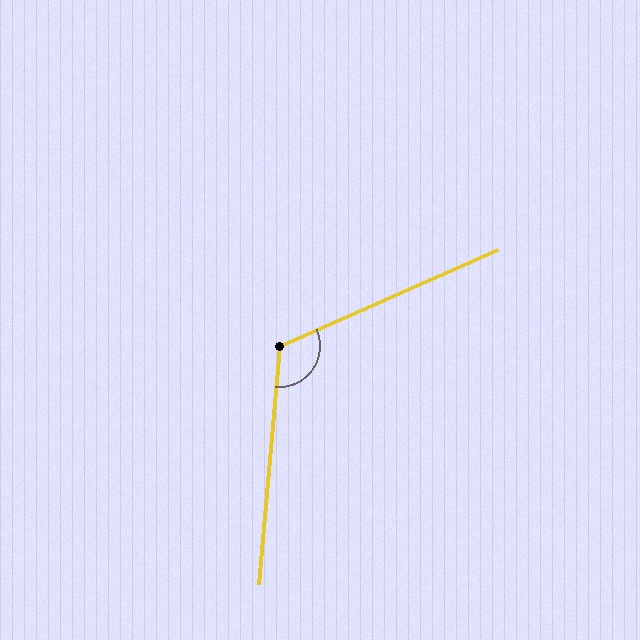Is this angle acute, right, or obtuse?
It is obtuse.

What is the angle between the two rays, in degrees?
Approximately 119 degrees.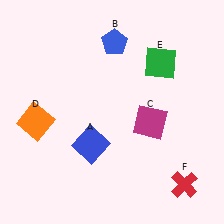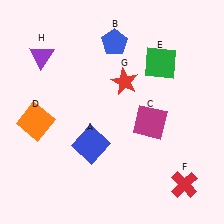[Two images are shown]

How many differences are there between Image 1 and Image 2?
There are 2 differences between the two images.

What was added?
A red star (G), a purple triangle (H) were added in Image 2.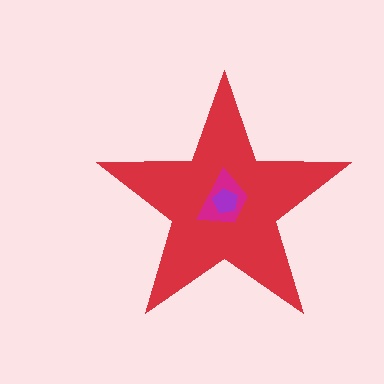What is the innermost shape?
The purple pentagon.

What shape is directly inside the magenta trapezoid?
The purple pentagon.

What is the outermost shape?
The red star.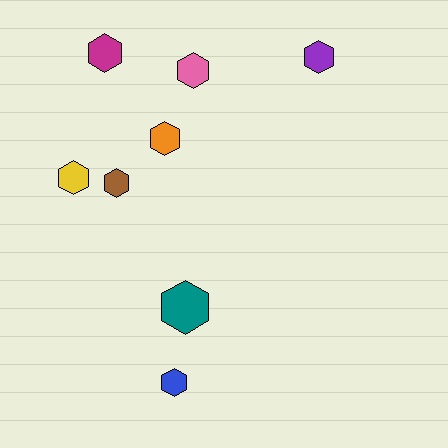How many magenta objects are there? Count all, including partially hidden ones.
There is 1 magenta object.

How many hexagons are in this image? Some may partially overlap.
There are 8 hexagons.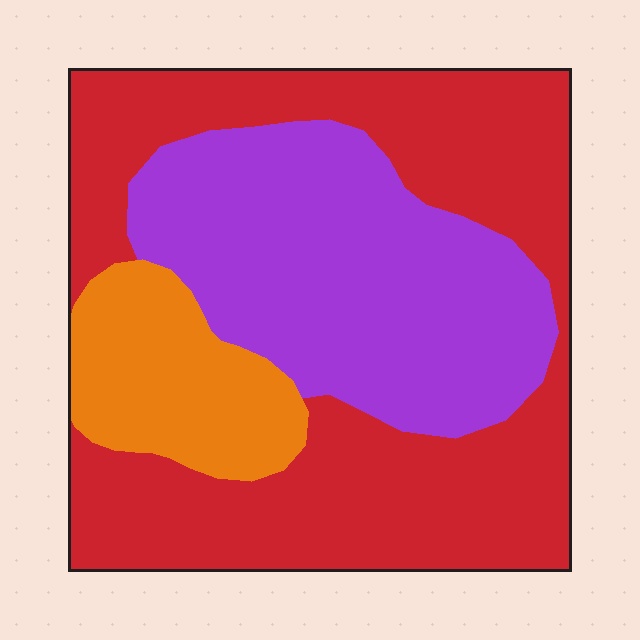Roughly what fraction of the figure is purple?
Purple takes up between a third and a half of the figure.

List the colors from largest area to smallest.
From largest to smallest: red, purple, orange.